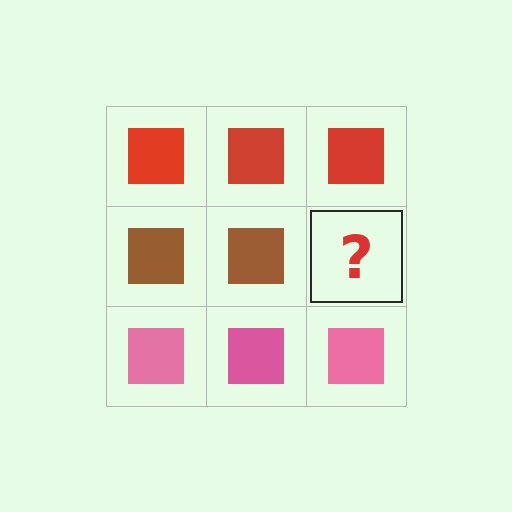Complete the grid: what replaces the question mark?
The question mark should be replaced with a brown square.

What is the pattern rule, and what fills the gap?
The rule is that each row has a consistent color. The gap should be filled with a brown square.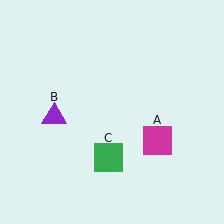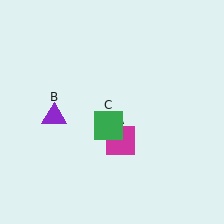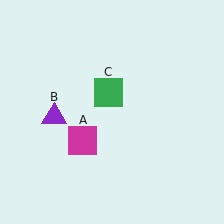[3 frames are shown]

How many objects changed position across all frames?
2 objects changed position: magenta square (object A), green square (object C).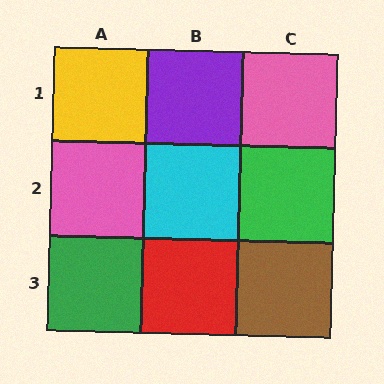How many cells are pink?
2 cells are pink.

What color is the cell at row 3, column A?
Green.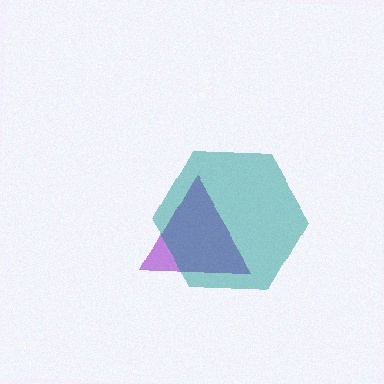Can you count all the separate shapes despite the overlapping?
Yes, there are 2 separate shapes.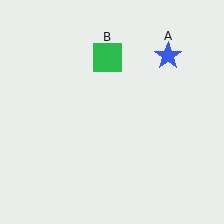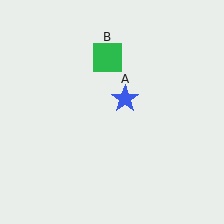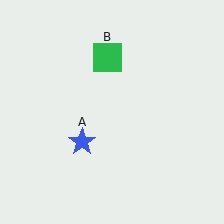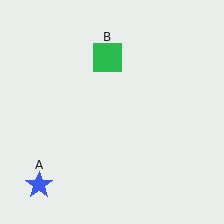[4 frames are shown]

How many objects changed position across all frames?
1 object changed position: blue star (object A).